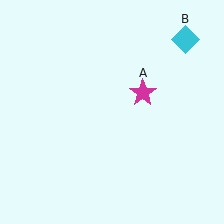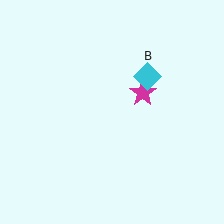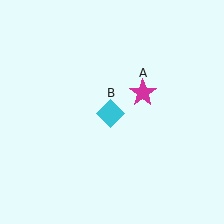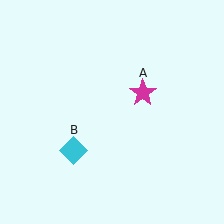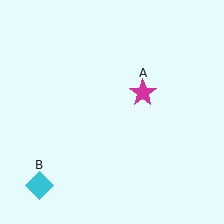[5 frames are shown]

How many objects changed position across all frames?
1 object changed position: cyan diamond (object B).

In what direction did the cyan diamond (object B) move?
The cyan diamond (object B) moved down and to the left.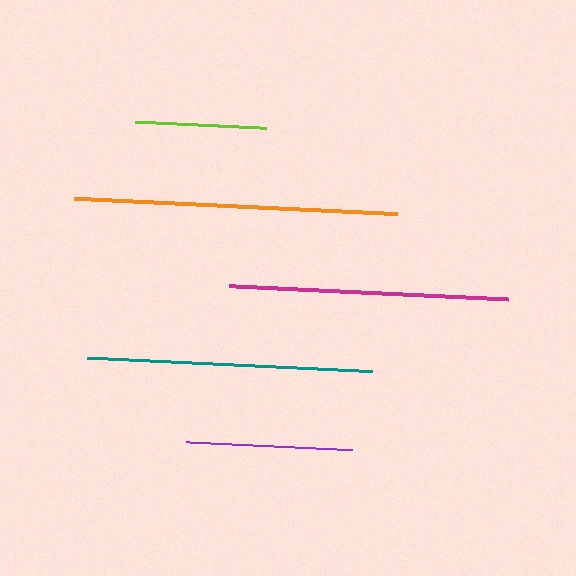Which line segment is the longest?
The orange line is the longest at approximately 323 pixels.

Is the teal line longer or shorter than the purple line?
The teal line is longer than the purple line.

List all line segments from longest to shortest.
From longest to shortest: orange, teal, magenta, purple, lime.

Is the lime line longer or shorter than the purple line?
The purple line is longer than the lime line.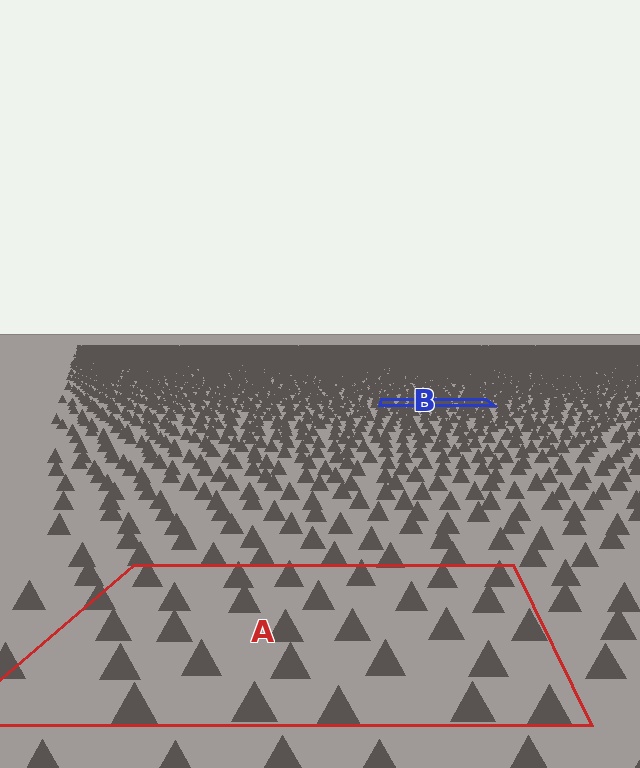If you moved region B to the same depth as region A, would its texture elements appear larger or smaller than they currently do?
They would appear larger. At a closer depth, the same texture elements are projected at a bigger on-screen size.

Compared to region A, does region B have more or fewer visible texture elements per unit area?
Region B has more texture elements per unit area — they are packed more densely because it is farther away.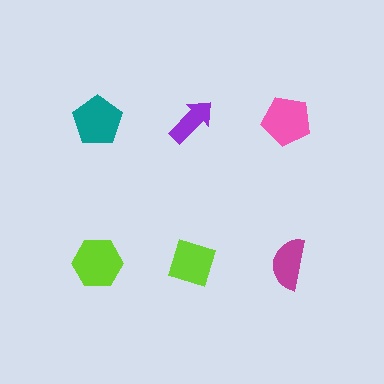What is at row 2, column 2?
A lime diamond.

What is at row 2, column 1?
A lime hexagon.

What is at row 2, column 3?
A magenta semicircle.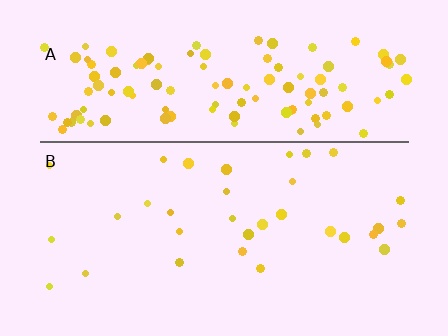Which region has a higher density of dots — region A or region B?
A (the top).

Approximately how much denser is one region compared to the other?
Approximately 3.9× — region A over region B.